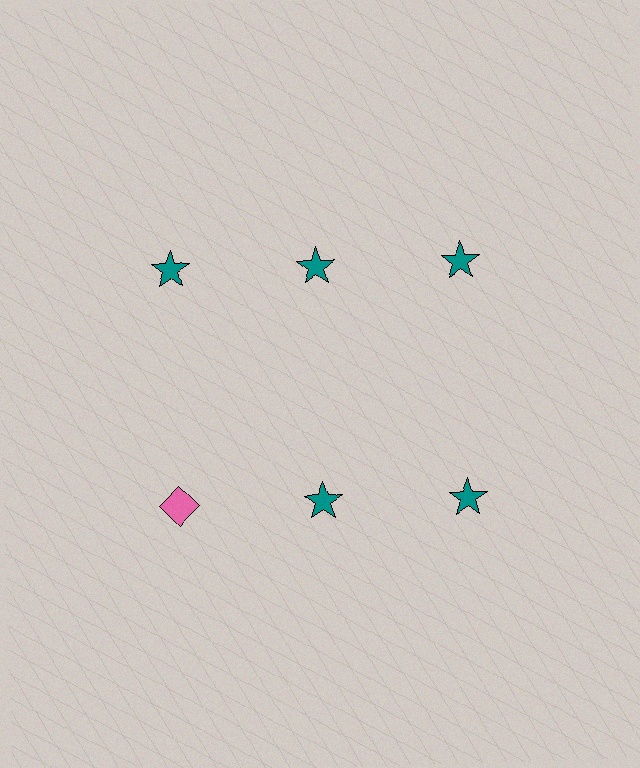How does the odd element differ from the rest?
It differs in both color (pink instead of teal) and shape (diamond instead of star).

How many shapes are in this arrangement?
There are 6 shapes arranged in a grid pattern.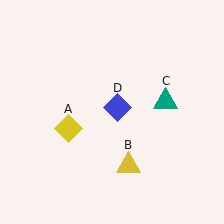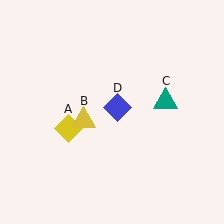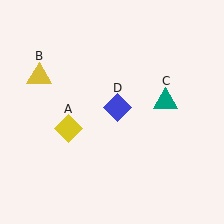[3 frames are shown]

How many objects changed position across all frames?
1 object changed position: yellow triangle (object B).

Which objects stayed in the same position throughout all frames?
Yellow diamond (object A) and teal triangle (object C) and blue diamond (object D) remained stationary.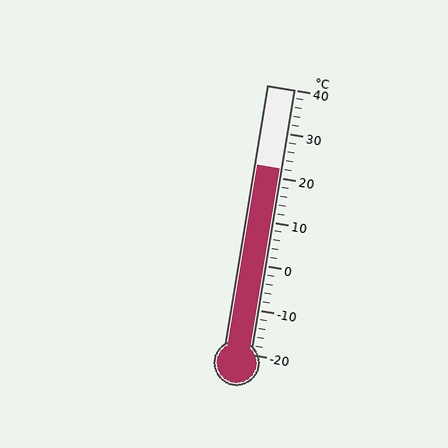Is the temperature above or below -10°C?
The temperature is above -10°C.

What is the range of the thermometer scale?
The thermometer scale ranges from -20°C to 40°C.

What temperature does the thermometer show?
The thermometer shows approximately 22°C.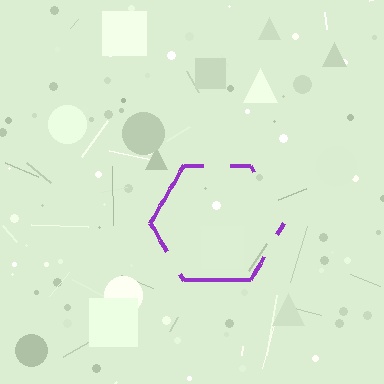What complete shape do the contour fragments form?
The contour fragments form a hexagon.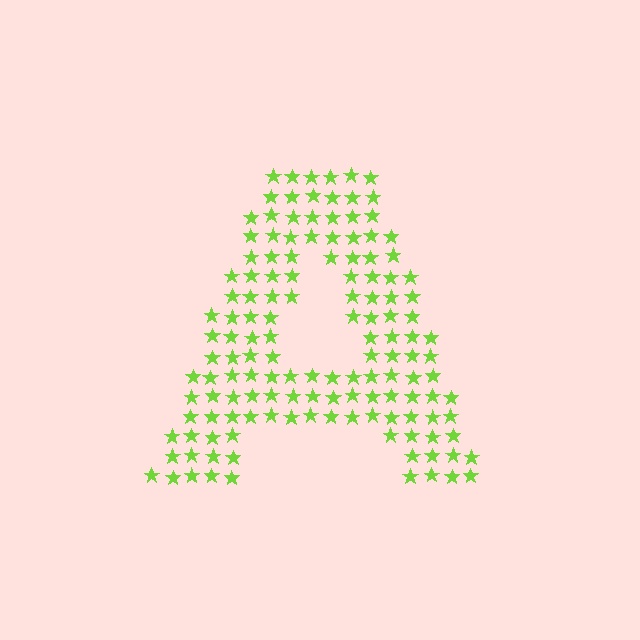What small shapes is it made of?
It is made of small stars.